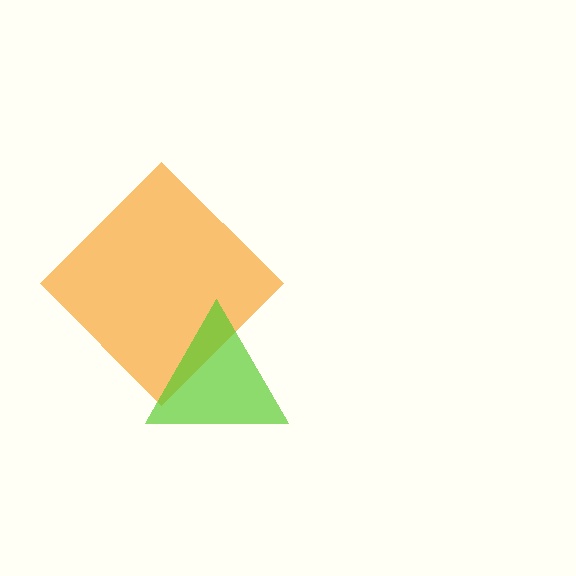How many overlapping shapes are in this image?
There are 2 overlapping shapes in the image.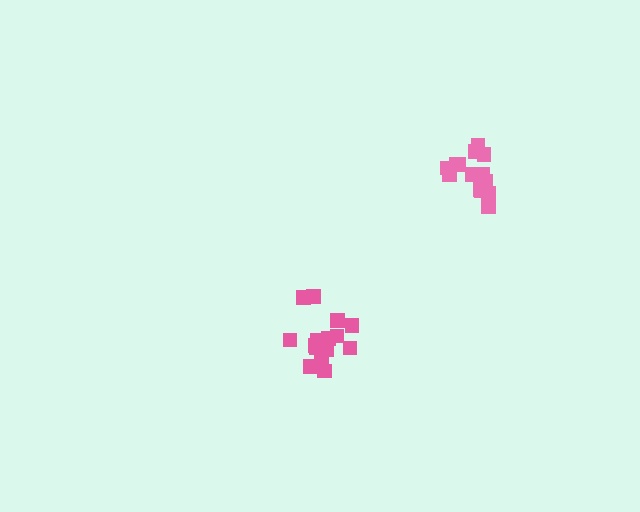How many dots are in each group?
Group 1: 17 dots, Group 2: 17 dots (34 total).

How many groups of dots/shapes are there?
There are 2 groups.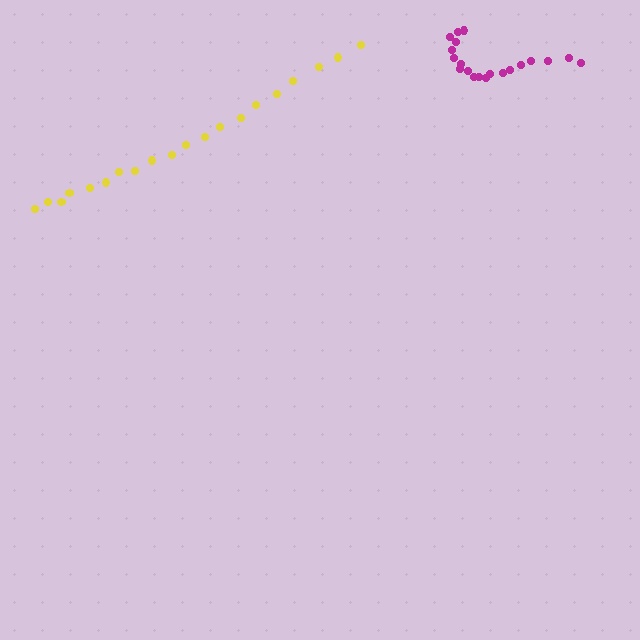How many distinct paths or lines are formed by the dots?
There are 2 distinct paths.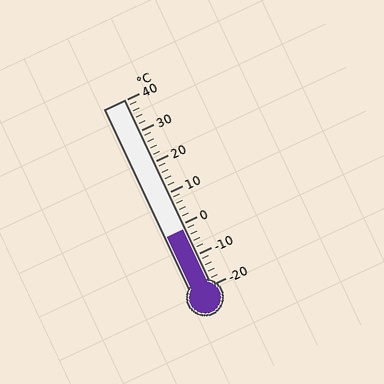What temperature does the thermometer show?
The thermometer shows approximately -2°C.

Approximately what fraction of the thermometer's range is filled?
The thermometer is filled to approximately 30% of its range.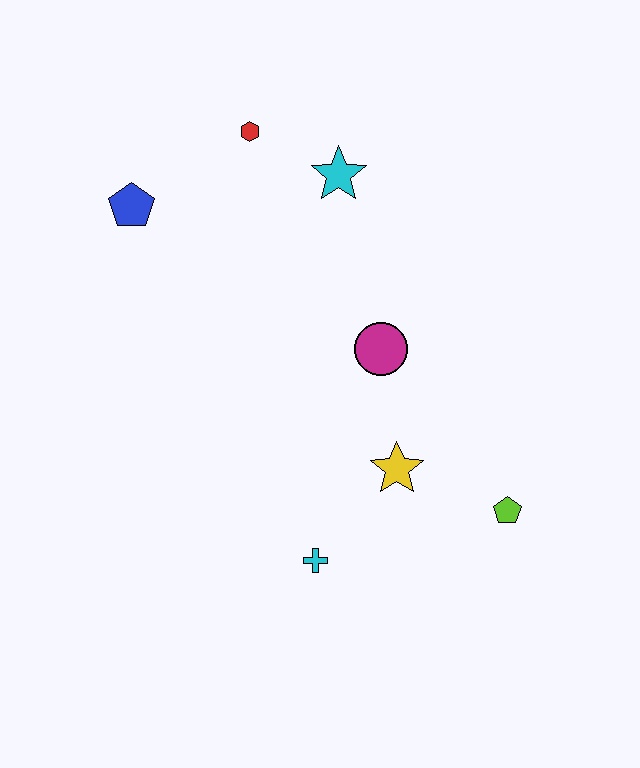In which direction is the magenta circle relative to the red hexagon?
The magenta circle is below the red hexagon.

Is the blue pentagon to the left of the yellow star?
Yes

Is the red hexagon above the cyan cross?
Yes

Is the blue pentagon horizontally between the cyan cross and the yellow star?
No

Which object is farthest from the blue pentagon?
The lime pentagon is farthest from the blue pentagon.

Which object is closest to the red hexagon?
The cyan star is closest to the red hexagon.